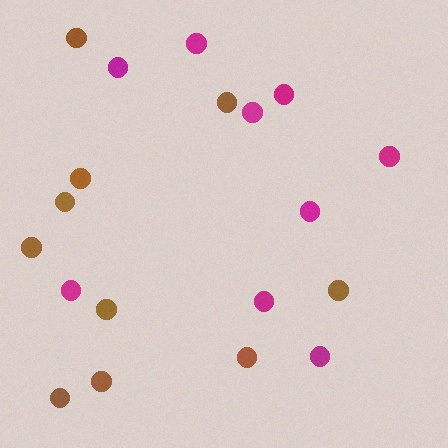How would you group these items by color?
There are 2 groups: one group of brown circles (10) and one group of magenta circles (9).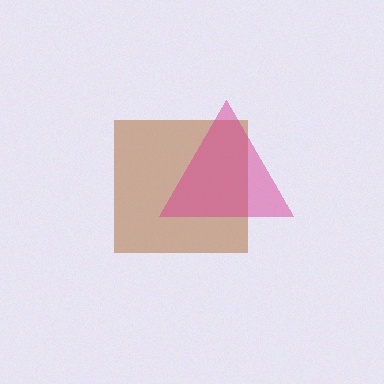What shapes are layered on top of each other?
The layered shapes are: a brown square, a magenta triangle.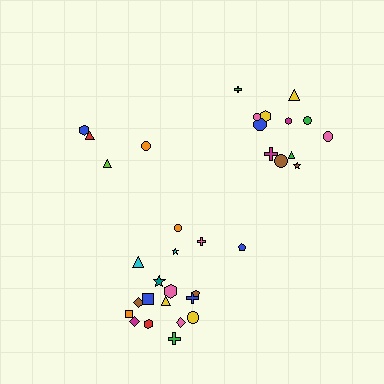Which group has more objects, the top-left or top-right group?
The top-right group.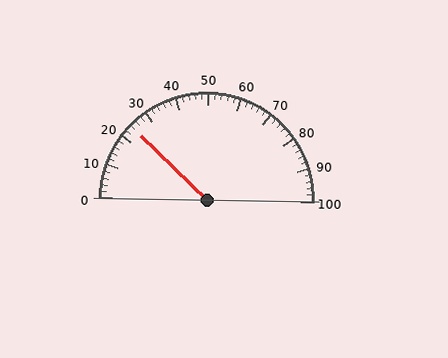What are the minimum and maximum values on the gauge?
The gauge ranges from 0 to 100.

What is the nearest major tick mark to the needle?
The nearest major tick mark is 20.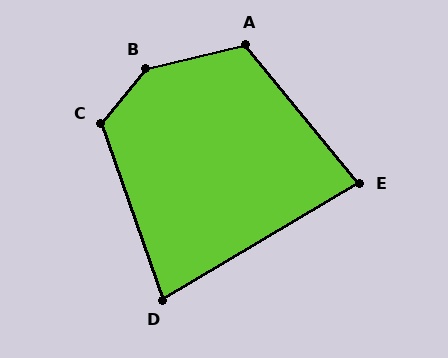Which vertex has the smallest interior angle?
D, at approximately 79 degrees.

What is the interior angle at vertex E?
Approximately 81 degrees (acute).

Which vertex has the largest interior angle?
B, at approximately 143 degrees.